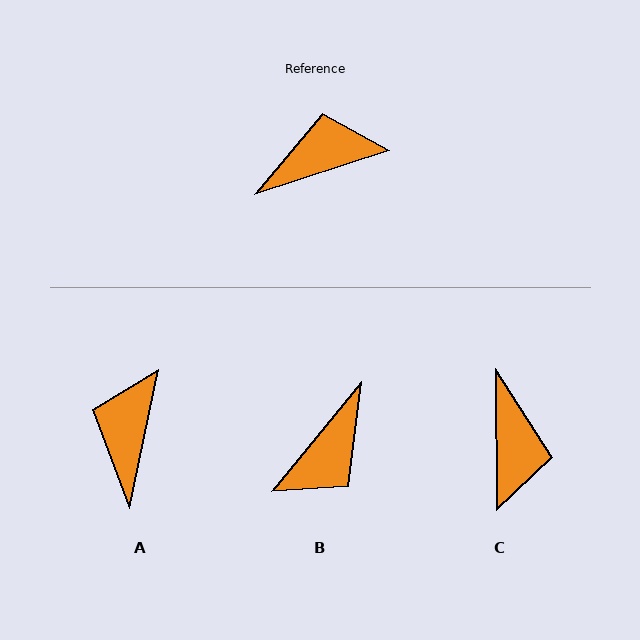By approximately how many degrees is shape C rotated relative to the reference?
Approximately 108 degrees clockwise.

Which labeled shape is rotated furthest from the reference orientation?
B, about 147 degrees away.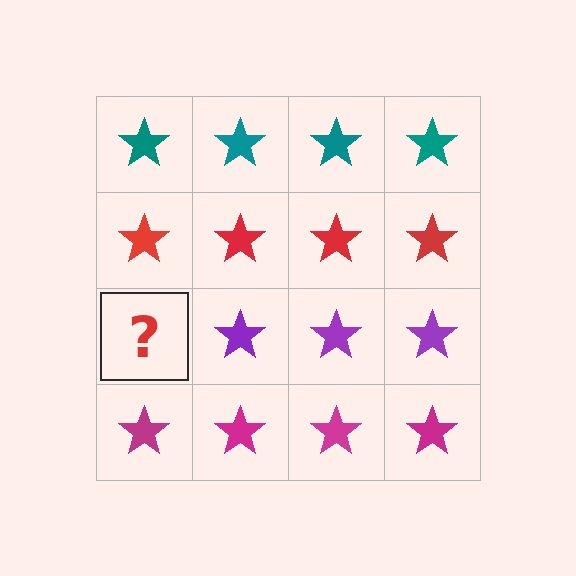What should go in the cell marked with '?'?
The missing cell should contain a purple star.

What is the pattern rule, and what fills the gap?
The rule is that each row has a consistent color. The gap should be filled with a purple star.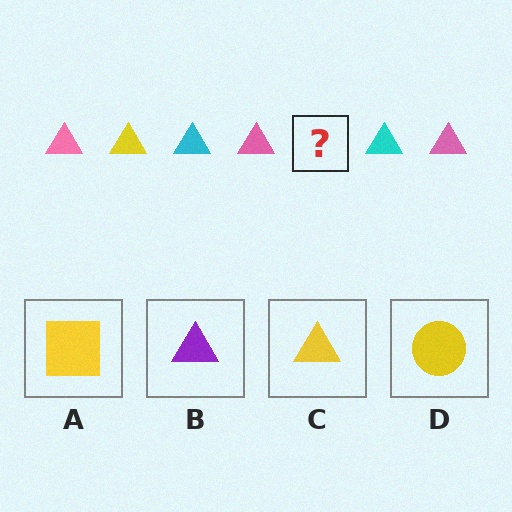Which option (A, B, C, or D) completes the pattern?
C.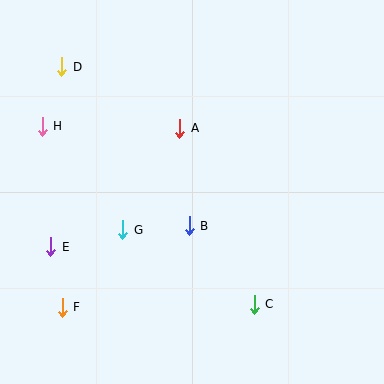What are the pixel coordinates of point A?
Point A is at (180, 128).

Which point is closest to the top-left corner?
Point D is closest to the top-left corner.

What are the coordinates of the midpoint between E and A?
The midpoint between E and A is at (115, 188).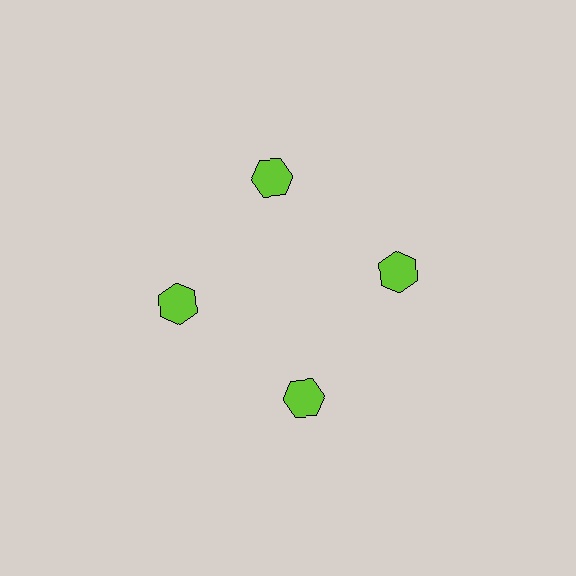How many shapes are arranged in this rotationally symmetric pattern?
There are 4 shapes, arranged in 4 groups of 1.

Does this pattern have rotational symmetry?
Yes, this pattern has 4-fold rotational symmetry. It looks the same after rotating 90 degrees around the center.